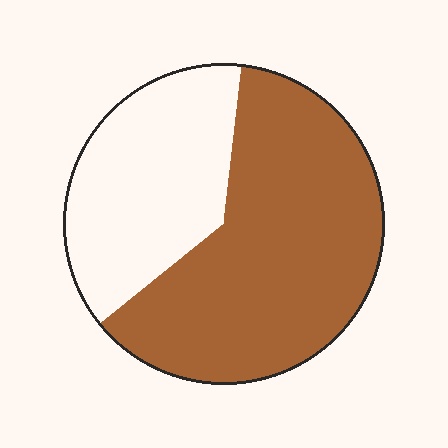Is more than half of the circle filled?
Yes.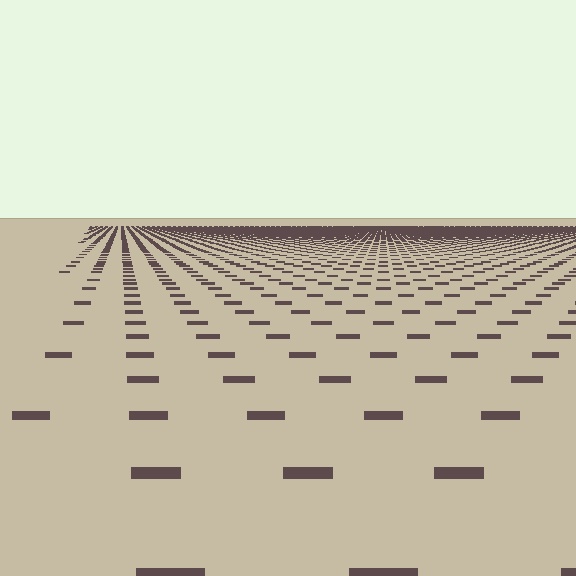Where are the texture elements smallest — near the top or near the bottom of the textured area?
Near the top.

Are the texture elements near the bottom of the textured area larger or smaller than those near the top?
Larger. Near the bottom, elements are closer to the viewer and appear at a bigger on-screen size.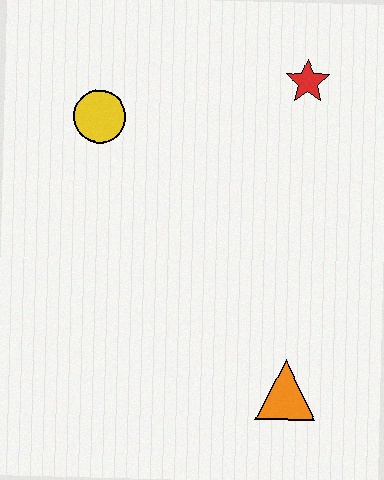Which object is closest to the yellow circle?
The red star is closest to the yellow circle.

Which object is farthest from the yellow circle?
The orange triangle is farthest from the yellow circle.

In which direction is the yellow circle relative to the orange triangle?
The yellow circle is above the orange triangle.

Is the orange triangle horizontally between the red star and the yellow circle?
Yes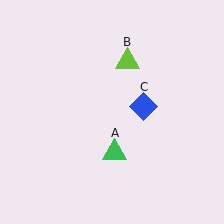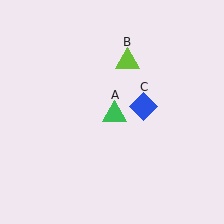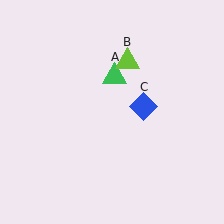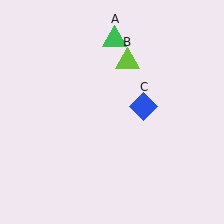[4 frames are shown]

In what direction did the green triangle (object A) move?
The green triangle (object A) moved up.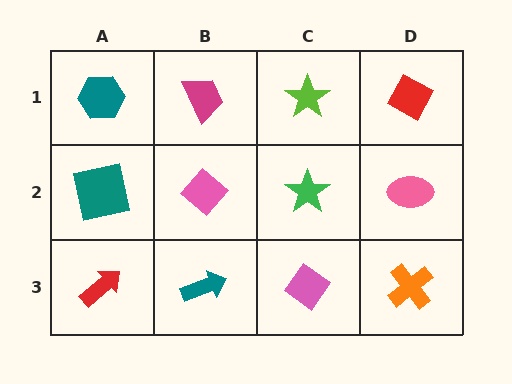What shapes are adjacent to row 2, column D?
A red diamond (row 1, column D), an orange cross (row 3, column D), a green star (row 2, column C).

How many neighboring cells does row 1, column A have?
2.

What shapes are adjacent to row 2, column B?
A magenta trapezoid (row 1, column B), a teal arrow (row 3, column B), a teal square (row 2, column A), a green star (row 2, column C).